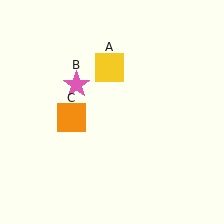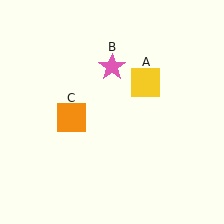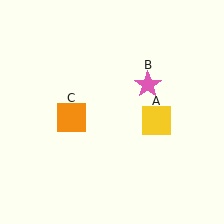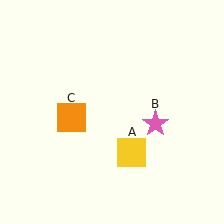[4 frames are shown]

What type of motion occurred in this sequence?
The yellow square (object A), pink star (object B) rotated clockwise around the center of the scene.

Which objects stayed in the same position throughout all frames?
Orange square (object C) remained stationary.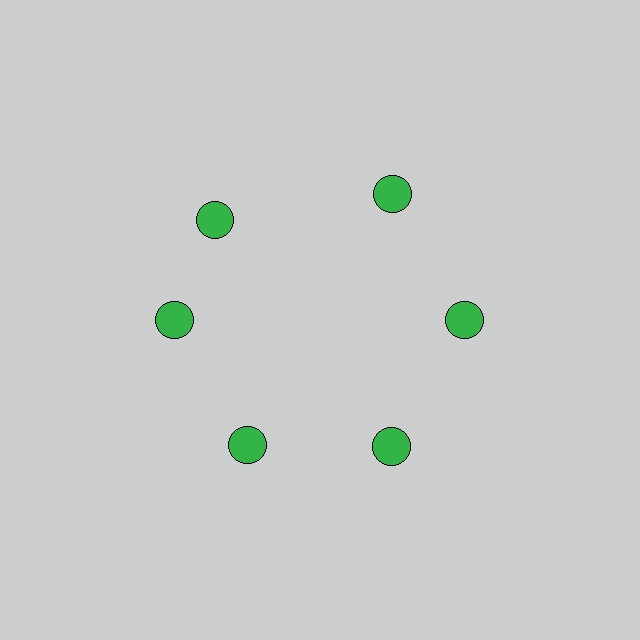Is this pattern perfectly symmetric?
No. The 6 green circles are arranged in a ring, but one element near the 11 o'clock position is rotated out of alignment along the ring, breaking the 6-fold rotational symmetry.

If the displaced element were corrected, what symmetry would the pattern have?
It would have 6-fold rotational symmetry — the pattern would map onto itself every 60 degrees.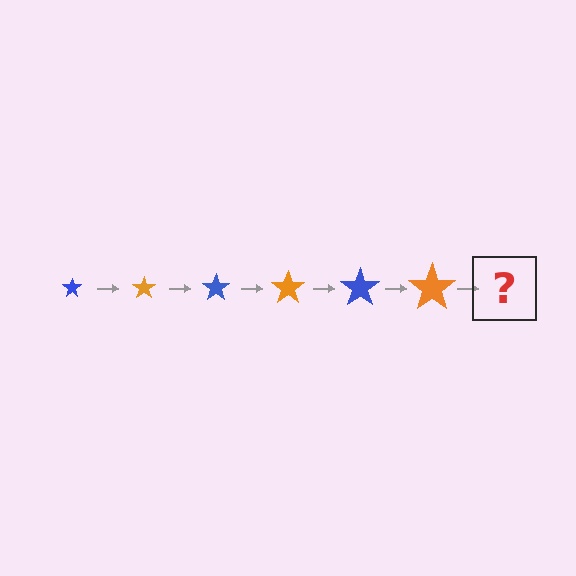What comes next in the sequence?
The next element should be a blue star, larger than the previous one.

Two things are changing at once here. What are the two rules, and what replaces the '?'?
The two rules are that the star grows larger each step and the color cycles through blue and orange. The '?' should be a blue star, larger than the previous one.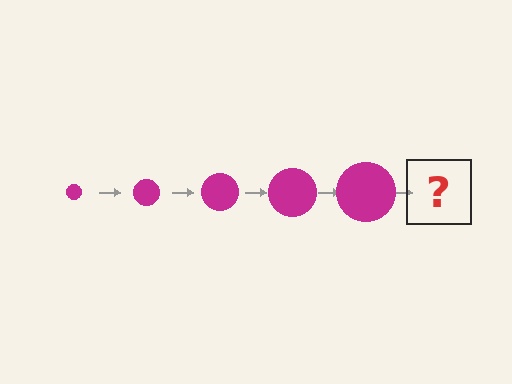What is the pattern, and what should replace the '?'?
The pattern is that the circle gets progressively larger each step. The '?' should be a magenta circle, larger than the previous one.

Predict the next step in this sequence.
The next step is a magenta circle, larger than the previous one.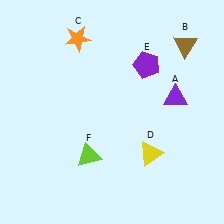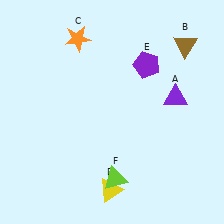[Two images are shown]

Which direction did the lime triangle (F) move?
The lime triangle (F) moved right.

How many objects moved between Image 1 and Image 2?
2 objects moved between the two images.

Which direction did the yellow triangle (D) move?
The yellow triangle (D) moved left.